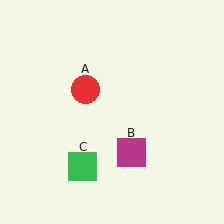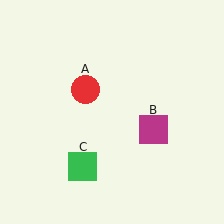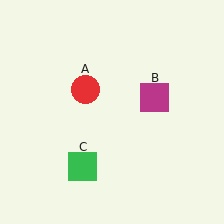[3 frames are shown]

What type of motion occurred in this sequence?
The magenta square (object B) rotated counterclockwise around the center of the scene.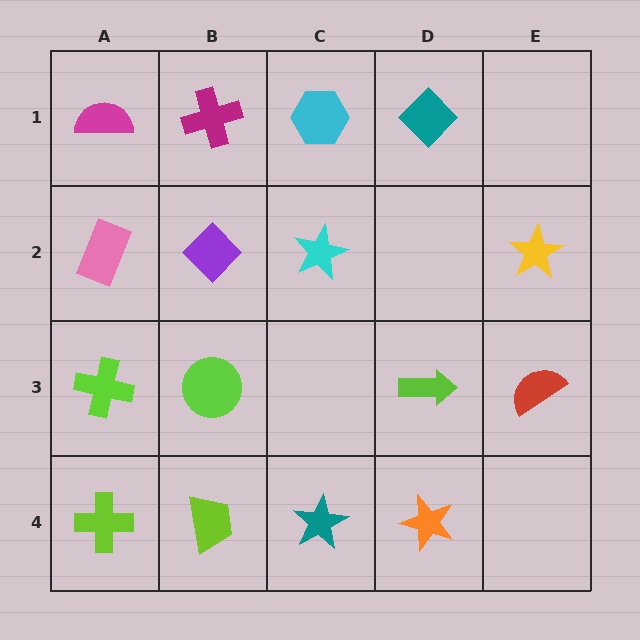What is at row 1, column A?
A magenta semicircle.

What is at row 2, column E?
A yellow star.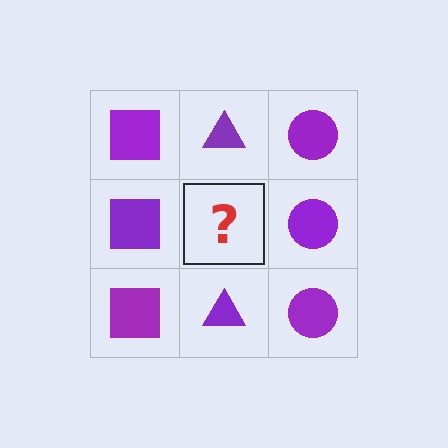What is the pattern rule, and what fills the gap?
The rule is that each column has a consistent shape. The gap should be filled with a purple triangle.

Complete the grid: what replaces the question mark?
The question mark should be replaced with a purple triangle.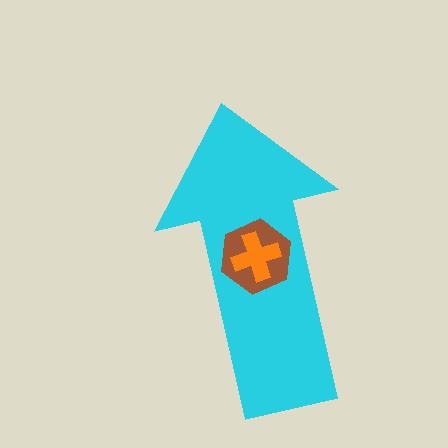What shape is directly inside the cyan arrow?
The brown hexagon.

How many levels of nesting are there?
3.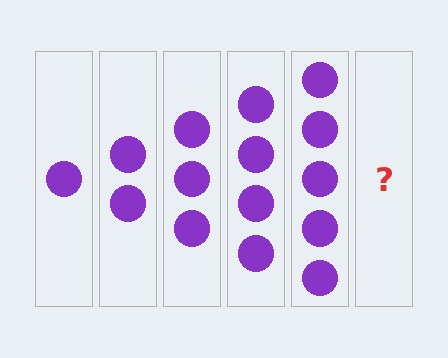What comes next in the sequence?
The next element should be 6 circles.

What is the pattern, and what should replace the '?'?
The pattern is that each step adds one more circle. The '?' should be 6 circles.